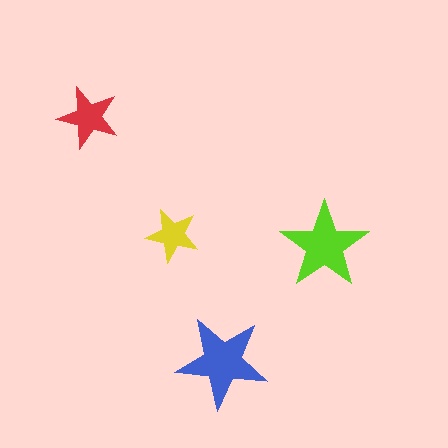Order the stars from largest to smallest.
the blue one, the lime one, the red one, the yellow one.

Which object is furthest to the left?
The red star is leftmost.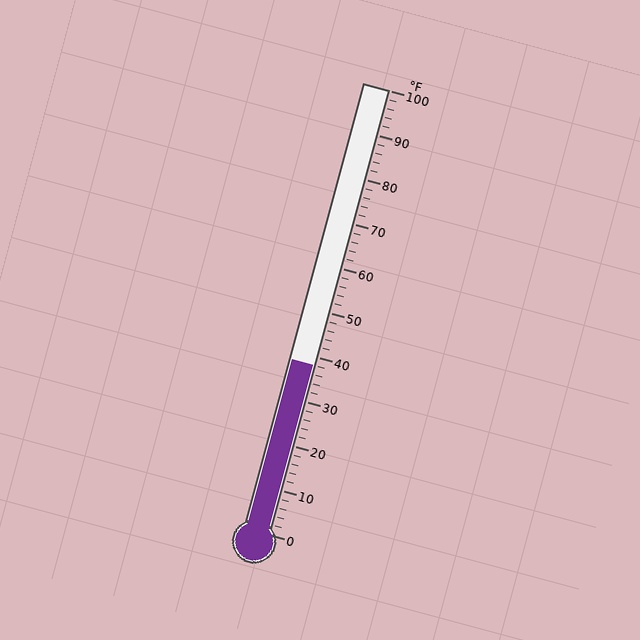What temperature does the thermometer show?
The thermometer shows approximately 38°F.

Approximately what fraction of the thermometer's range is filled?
The thermometer is filled to approximately 40% of its range.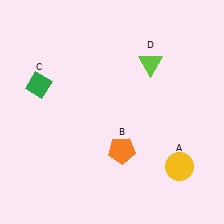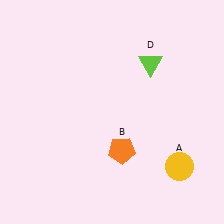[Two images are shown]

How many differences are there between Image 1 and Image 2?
There is 1 difference between the two images.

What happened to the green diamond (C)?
The green diamond (C) was removed in Image 2. It was in the top-left area of Image 1.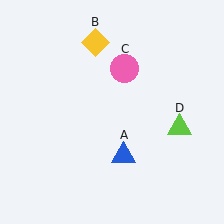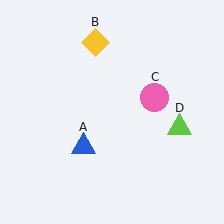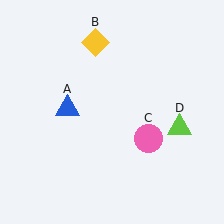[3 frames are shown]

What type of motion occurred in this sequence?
The blue triangle (object A), pink circle (object C) rotated clockwise around the center of the scene.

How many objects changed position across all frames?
2 objects changed position: blue triangle (object A), pink circle (object C).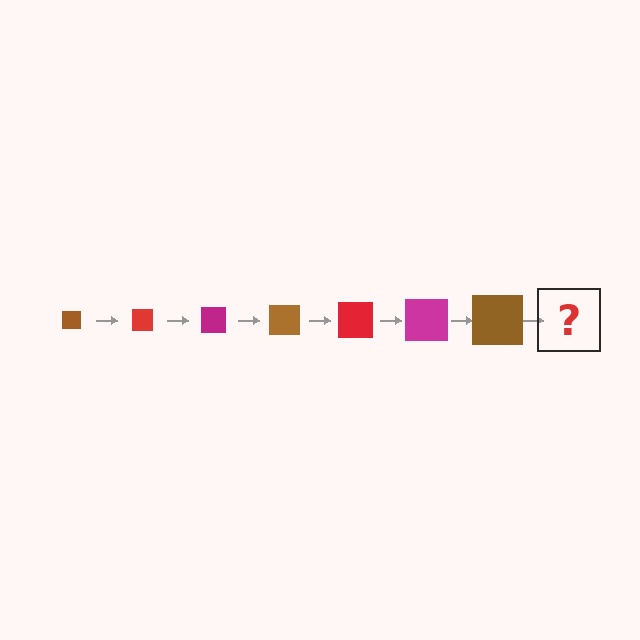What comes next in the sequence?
The next element should be a red square, larger than the previous one.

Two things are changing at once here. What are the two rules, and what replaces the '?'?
The two rules are that the square grows larger each step and the color cycles through brown, red, and magenta. The '?' should be a red square, larger than the previous one.